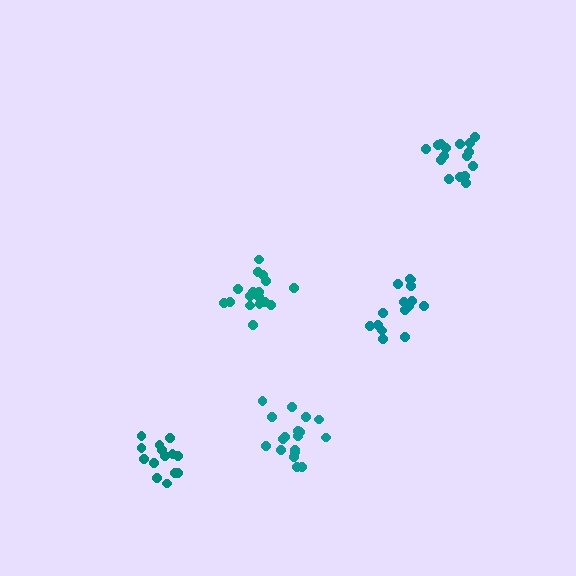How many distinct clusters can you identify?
There are 5 distinct clusters.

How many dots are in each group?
Group 1: 16 dots, Group 2: 18 dots, Group 3: 14 dots, Group 4: 18 dots, Group 5: 15 dots (81 total).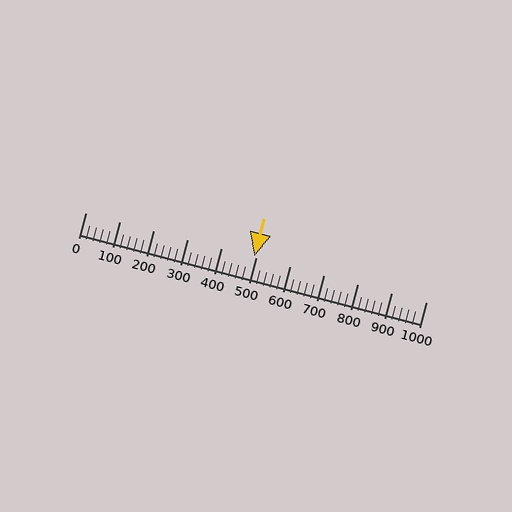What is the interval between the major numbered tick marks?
The major tick marks are spaced 100 units apart.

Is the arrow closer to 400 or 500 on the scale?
The arrow is closer to 500.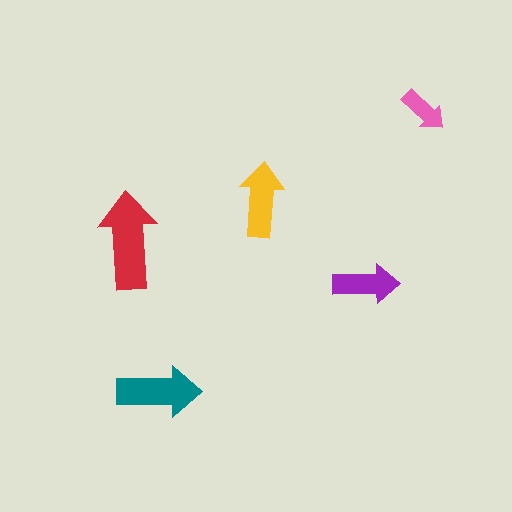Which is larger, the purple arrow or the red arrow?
The red one.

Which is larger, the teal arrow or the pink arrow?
The teal one.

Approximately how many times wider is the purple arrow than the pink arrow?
About 1.5 times wider.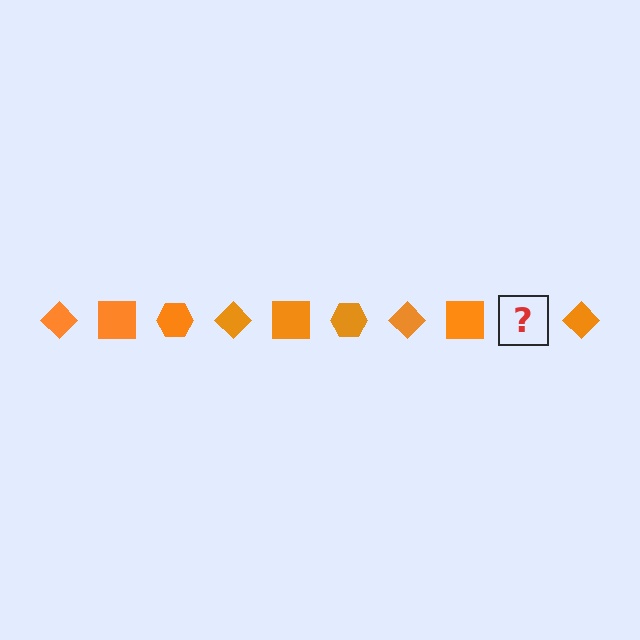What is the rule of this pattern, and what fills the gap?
The rule is that the pattern cycles through diamond, square, hexagon shapes in orange. The gap should be filled with an orange hexagon.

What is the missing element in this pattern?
The missing element is an orange hexagon.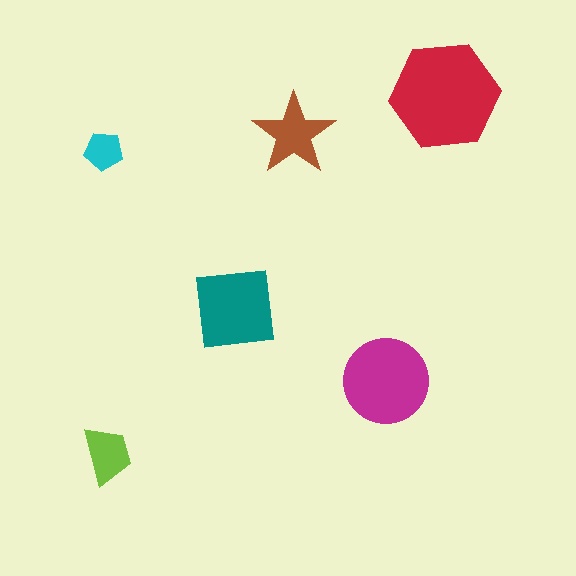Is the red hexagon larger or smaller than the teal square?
Larger.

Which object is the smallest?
The cyan pentagon.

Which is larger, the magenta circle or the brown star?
The magenta circle.